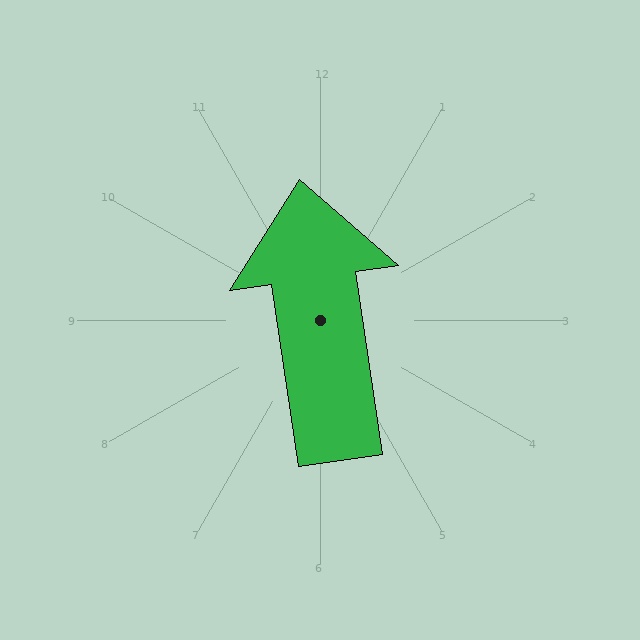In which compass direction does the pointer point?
North.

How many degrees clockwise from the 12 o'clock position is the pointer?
Approximately 352 degrees.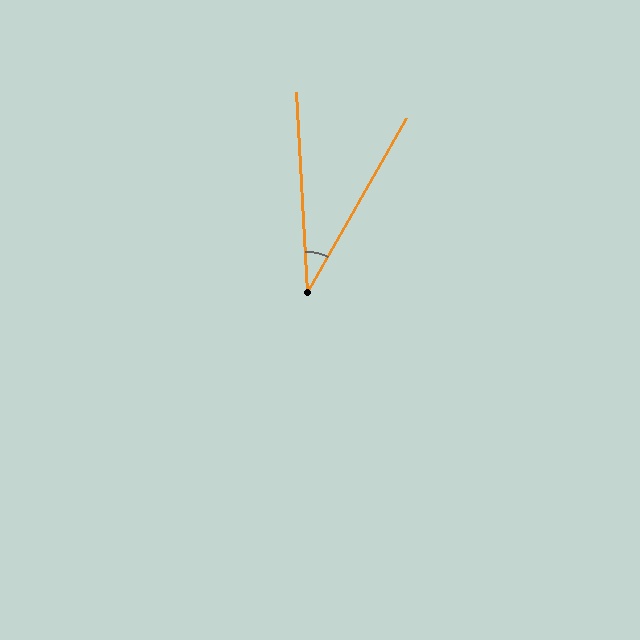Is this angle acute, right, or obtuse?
It is acute.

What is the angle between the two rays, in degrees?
Approximately 33 degrees.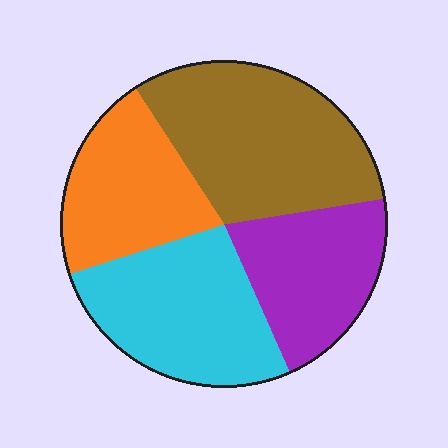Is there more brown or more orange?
Brown.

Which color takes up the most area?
Brown, at roughly 30%.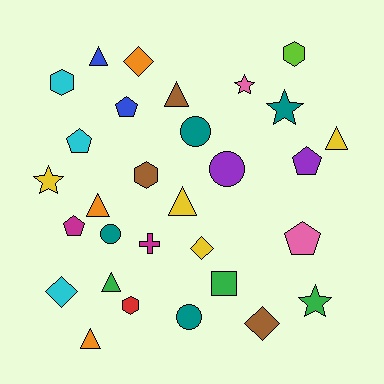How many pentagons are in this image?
There are 5 pentagons.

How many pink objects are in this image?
There are 2 pink objects.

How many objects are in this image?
There are 30 objects.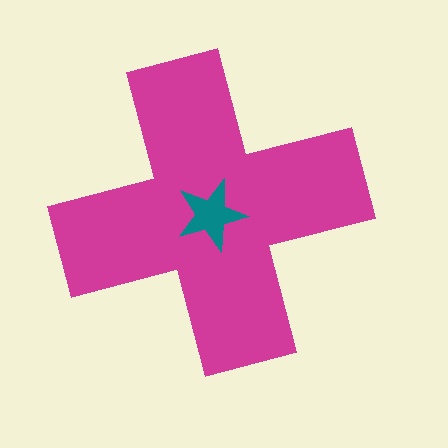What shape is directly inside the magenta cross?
The teal star.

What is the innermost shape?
The teal star.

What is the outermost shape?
The magenta cross.